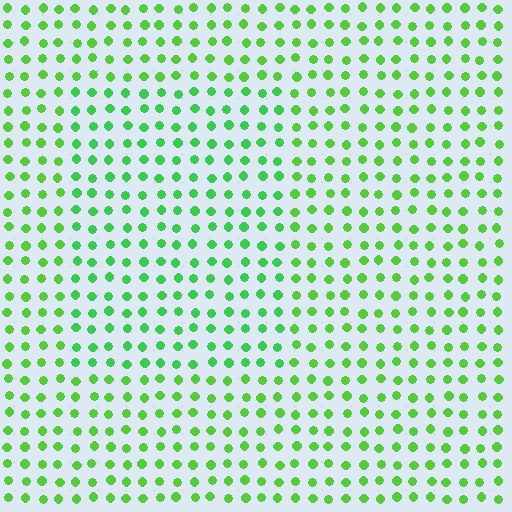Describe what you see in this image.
The image is filled with small lime elements in a uniform arrangement. A rectangle-shaped region is visible where the elements are tinted to a slightly different hue, forming a subtle color boundary.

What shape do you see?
I see a rectangle.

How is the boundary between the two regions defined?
The boundary is defined purely by a slight shift in hue (about 21 degrees). Spacing, size, and orientation are identical on both sides.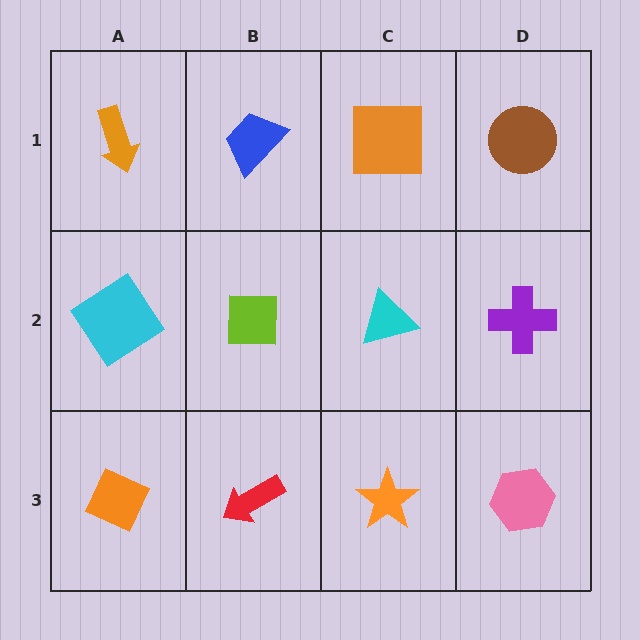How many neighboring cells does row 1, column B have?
3.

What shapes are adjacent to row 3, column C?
A cyan triangle (row 2, column C), a red arrow (row 3, column B), a pink hexagon (row 3, column D).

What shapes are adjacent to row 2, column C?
An orange square (row 1, column C), an orange star (row 3, column C), a lime square (row 2, column B), a purple cross (row 2, column D).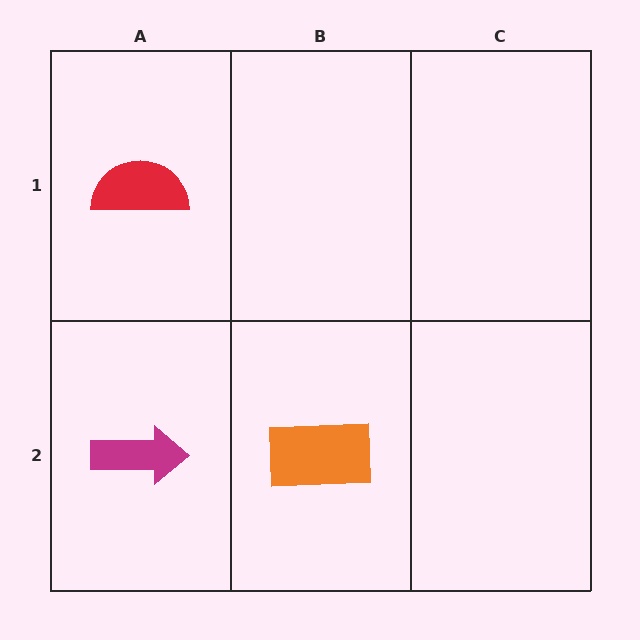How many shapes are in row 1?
1 shape.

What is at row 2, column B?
An orange rectangle.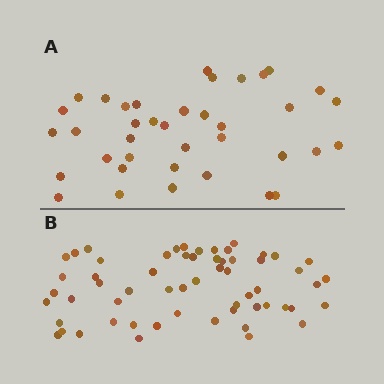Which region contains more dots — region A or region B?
Region B (the bottom region) has more dots.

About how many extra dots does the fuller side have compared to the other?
Region B has approximately 20 more dots than region A.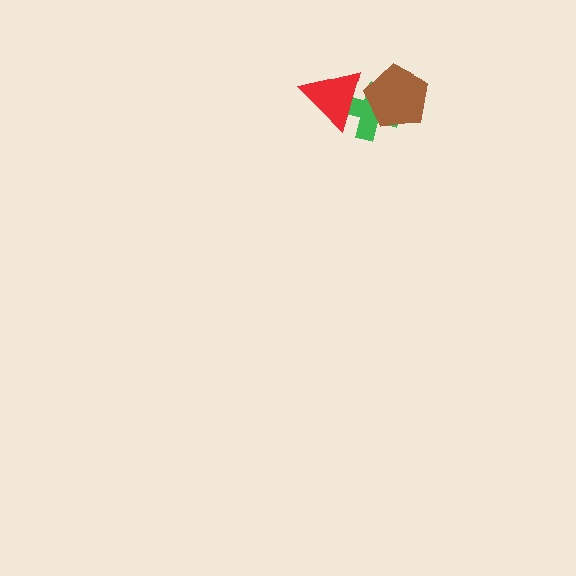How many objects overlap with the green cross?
2 objects overlap with the green cross.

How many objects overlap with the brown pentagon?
1 object overlaps with the brown pentagon.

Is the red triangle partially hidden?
No, no other shape covers it.